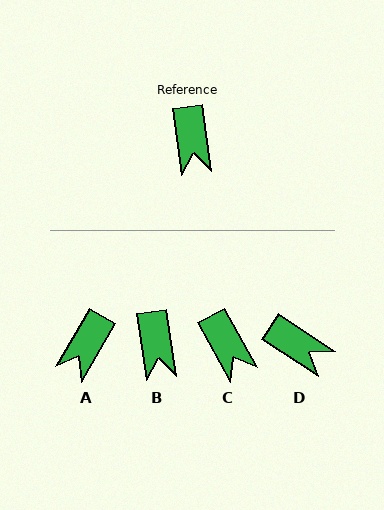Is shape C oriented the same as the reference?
No, it is off by about 20 degrees.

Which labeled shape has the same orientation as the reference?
B.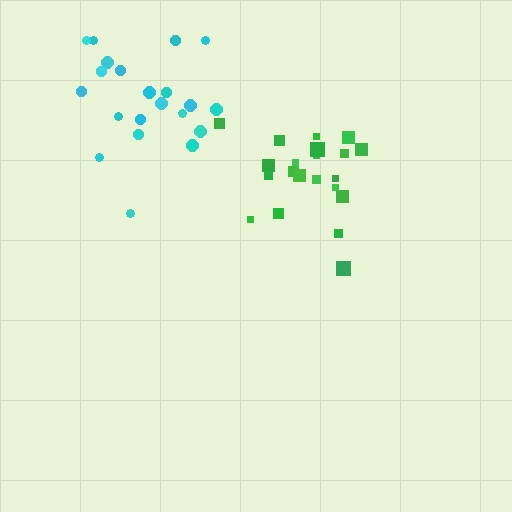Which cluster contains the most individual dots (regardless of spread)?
Cyan (21).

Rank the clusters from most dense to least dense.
green, cyan.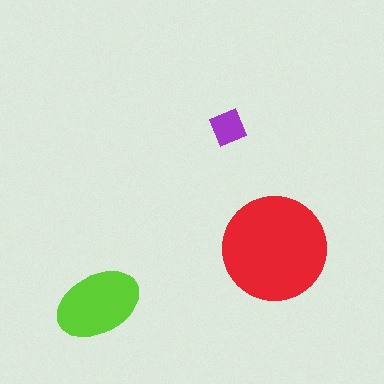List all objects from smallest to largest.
The purple square, the lime ellipse, the red circle.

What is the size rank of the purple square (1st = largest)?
3rd.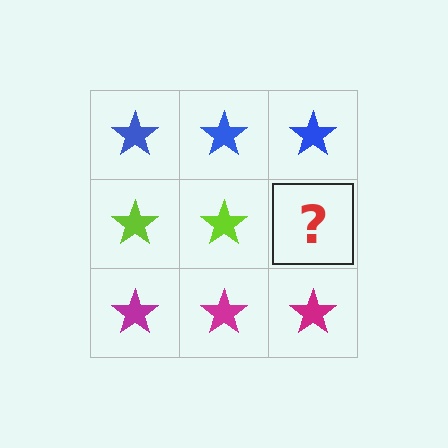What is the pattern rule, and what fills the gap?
The rule is that each row has a consistent color. The gap should be filled with a lime star.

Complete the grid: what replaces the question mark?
The question mark should be replaced with a lime star.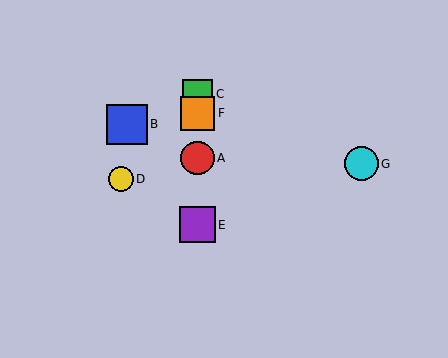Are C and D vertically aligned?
No, C is at x≈198 and D is at x≈121.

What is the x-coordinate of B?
Object B is at x≈127.